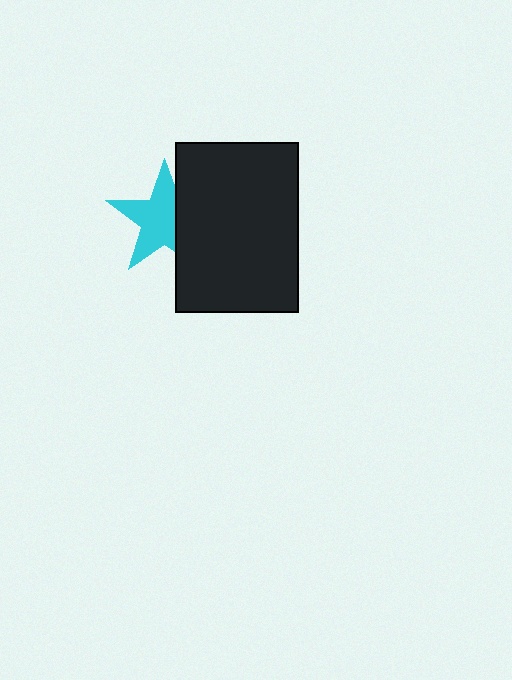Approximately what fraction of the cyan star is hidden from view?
Roughly 33% of the cyan star is hidden behind the black rectangle.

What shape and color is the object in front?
The object in front is a black rectangle.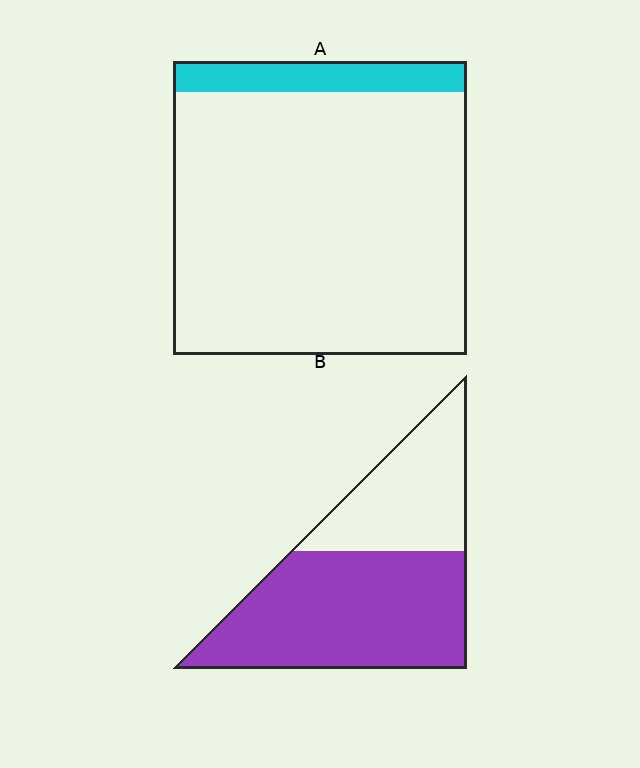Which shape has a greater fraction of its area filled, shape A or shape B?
Shape B.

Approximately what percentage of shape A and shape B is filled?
A is approximately 10% and B is approximately 65%.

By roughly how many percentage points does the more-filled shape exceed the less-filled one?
By roughly 55 percentage points (B over A).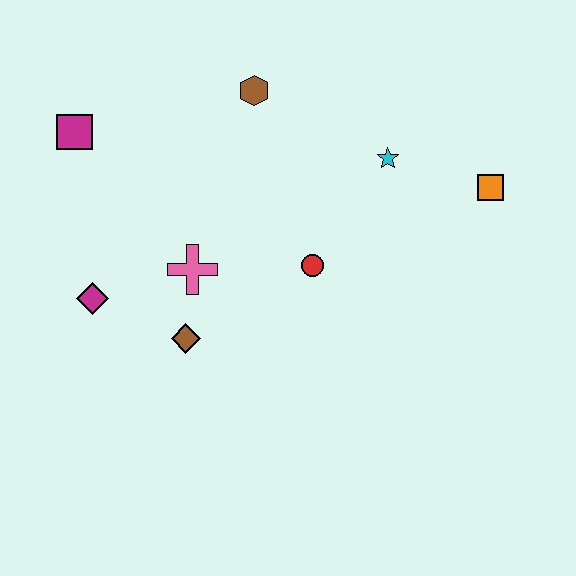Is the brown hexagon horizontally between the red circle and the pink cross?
Yes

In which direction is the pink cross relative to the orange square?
The pink cross is to the left of the orange square.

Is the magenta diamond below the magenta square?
Yes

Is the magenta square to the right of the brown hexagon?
No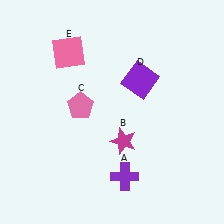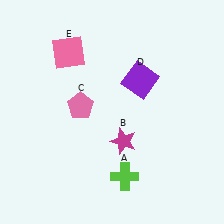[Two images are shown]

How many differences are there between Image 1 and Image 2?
There is 1 difference between the two images.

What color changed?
The cross (A) changed from purple in Image 1 to lime in Image 2.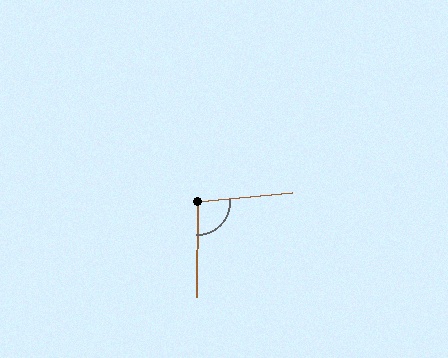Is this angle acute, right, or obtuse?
It is obtuse.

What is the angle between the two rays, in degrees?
Approximately 96 degrees.